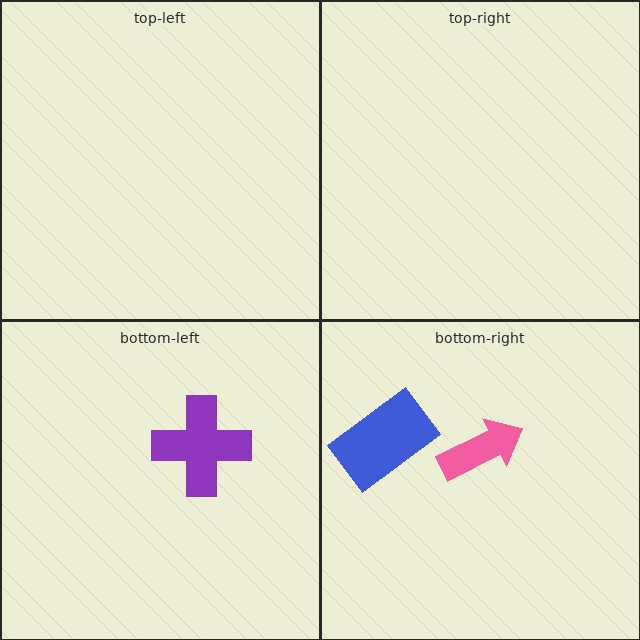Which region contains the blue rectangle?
The bottom-right region.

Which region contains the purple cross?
The bottom-left region.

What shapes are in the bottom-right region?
The blue rectangle, the pink arrow.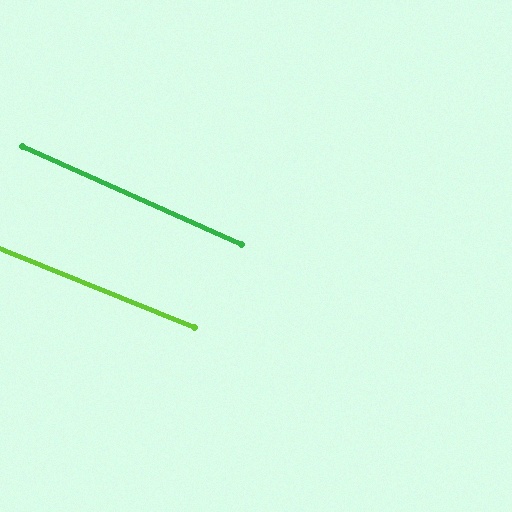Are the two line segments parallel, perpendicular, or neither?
Parallel — their directions differ by only 1.9°.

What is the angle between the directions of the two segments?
Approximately 2 degrees.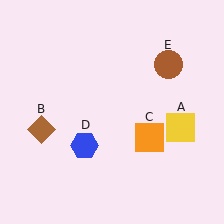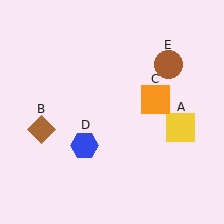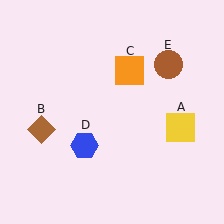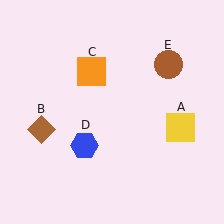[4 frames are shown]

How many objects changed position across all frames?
1 object changed position: orange square (object C).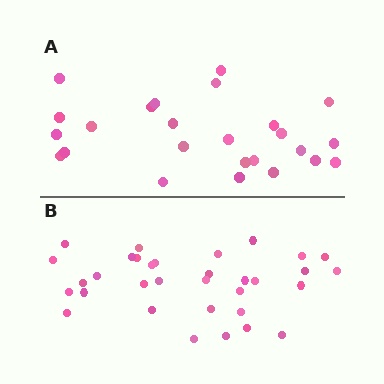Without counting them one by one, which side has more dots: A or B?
Region B (the bottom region) has more dots.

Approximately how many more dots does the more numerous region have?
Region B has roughly 8 or so more dots than region A.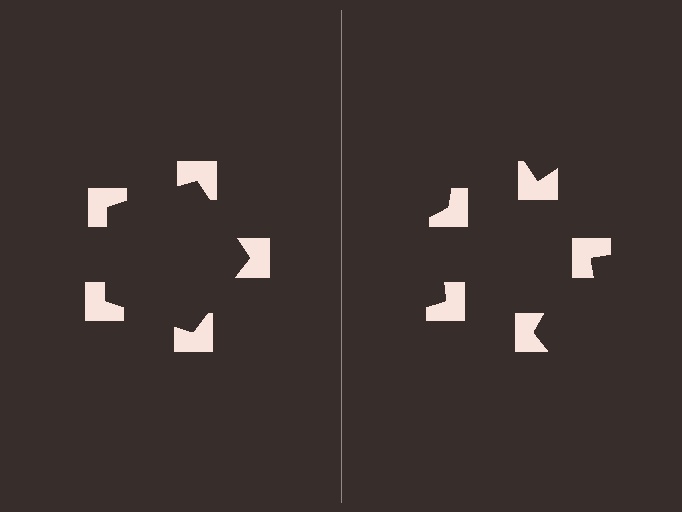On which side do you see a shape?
An illusory pentagon appears on the left side. On the right side the wedge cuts are rotated, so no coherent shape forms.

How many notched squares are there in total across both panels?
10 — 5 on each side.